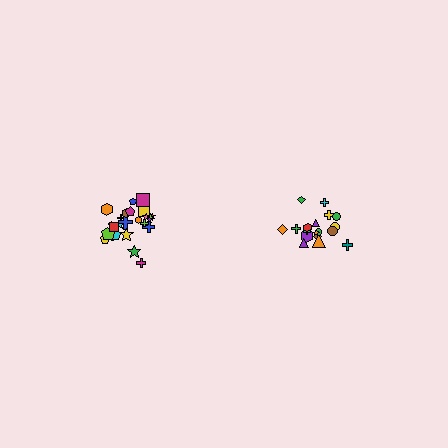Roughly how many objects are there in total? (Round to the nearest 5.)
Roughly 45 objects in total.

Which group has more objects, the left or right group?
The left group.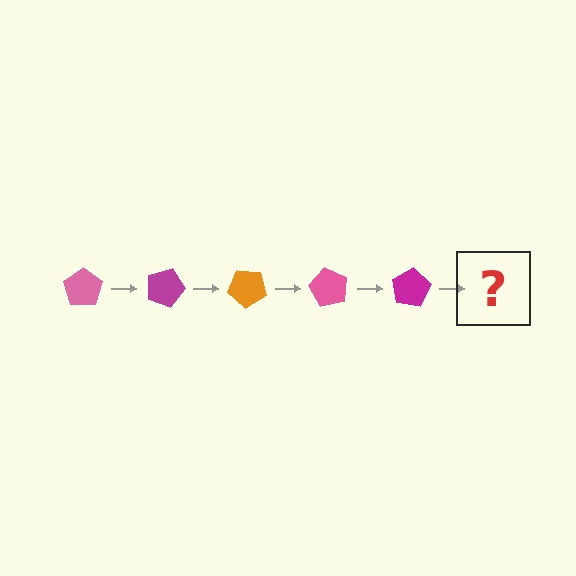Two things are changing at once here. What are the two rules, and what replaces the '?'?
The two rules are that it rotates 20 degrees each step and the color cycles through pink, magenta, and orange. The '?' should be an orange pentagon, rotated 100 degrees from the start.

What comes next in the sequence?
The next element should be an orange pentagon, rotated 100 degrees from the start.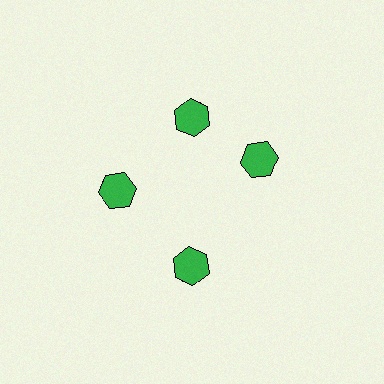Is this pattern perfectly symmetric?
No. The 4 green hexagons are arranged in a ring, but one element near the 3 o'clock position is rotated out of alignment along the ring, breaking the 4-fold rotational symmetry.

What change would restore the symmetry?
The symmetry would be restored by rotating it back into even spacing with its neighbors so that all 4 hexagons sit at equal angles and equal distance from the center.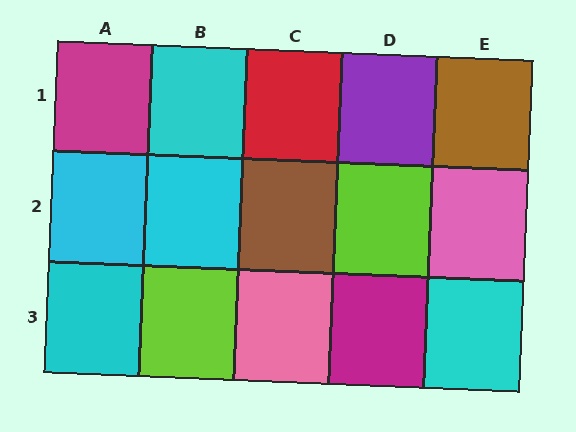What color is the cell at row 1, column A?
Magenta.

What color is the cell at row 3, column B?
Lime.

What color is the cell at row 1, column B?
Cyan.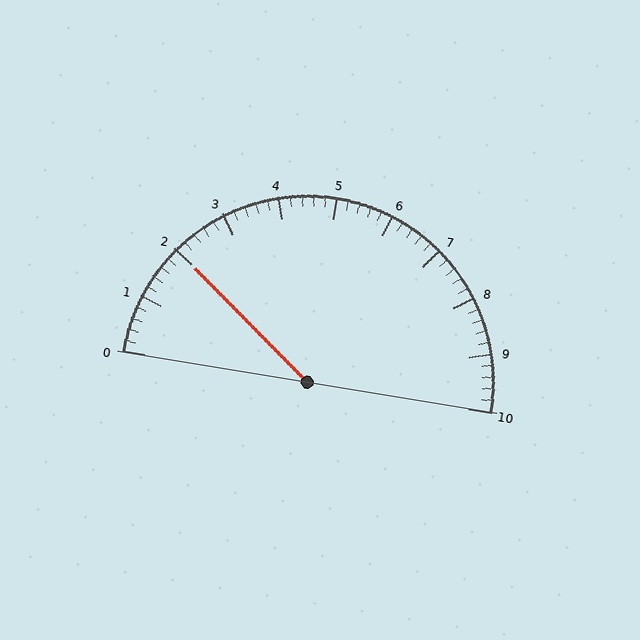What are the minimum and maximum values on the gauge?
The gauge ranges from 0 to 10.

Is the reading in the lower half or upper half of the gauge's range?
The reading is in the lower half of the range (0 to 10).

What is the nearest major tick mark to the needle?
The nearest major tick mark is 2.